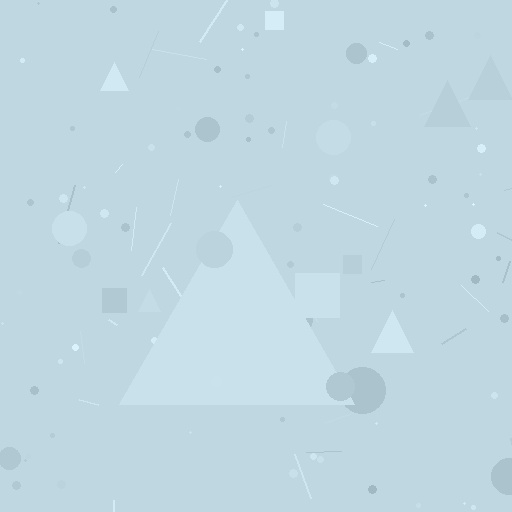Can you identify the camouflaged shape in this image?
The camouflaged shape is a triangle.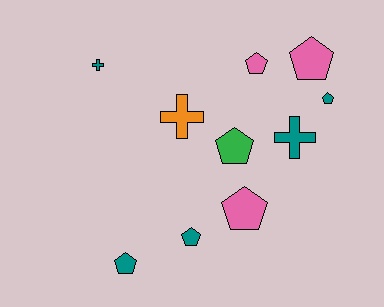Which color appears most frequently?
Teal, with 5 objects.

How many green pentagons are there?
There is 1 green pentagon.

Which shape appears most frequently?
Pentagon, with 7 objects.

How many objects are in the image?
There are 10 objects.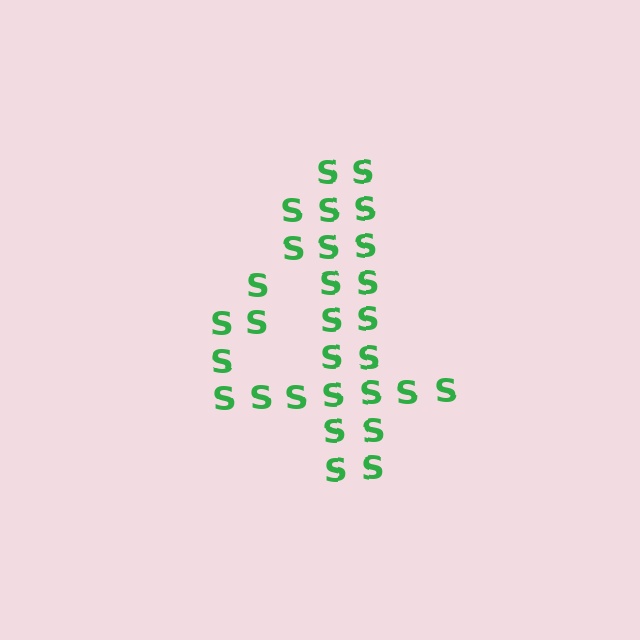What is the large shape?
The large shape is the digit 4.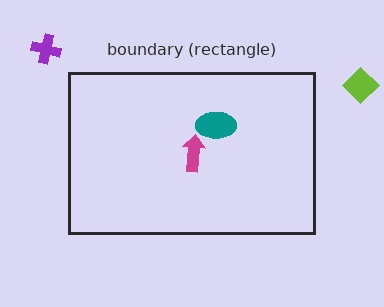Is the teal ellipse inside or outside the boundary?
Inside.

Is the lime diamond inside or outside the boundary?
Outside.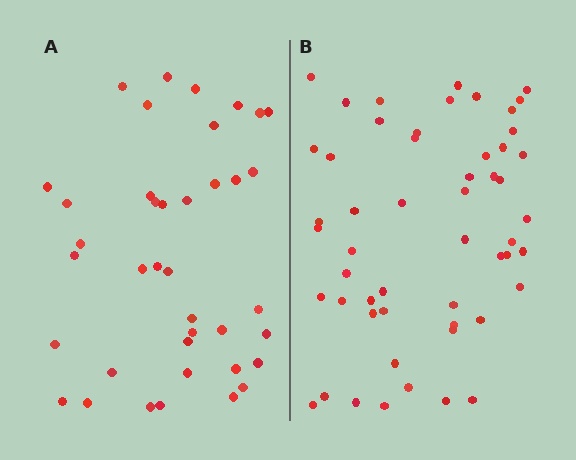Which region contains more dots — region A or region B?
Region B (the right region) has more dots.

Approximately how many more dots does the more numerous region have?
Region B has approximately 15 more dots than region A.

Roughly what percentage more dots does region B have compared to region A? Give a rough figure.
About 35% more.